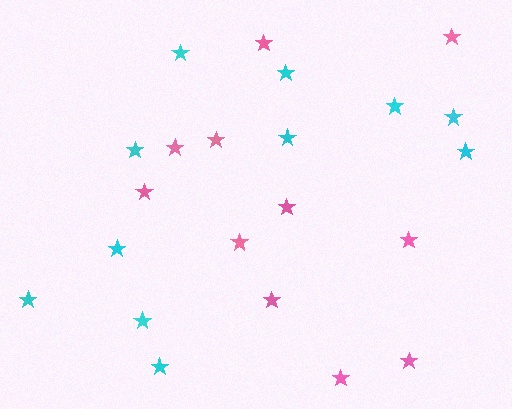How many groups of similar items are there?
There are 2 groups: one group of pink stars (11) and one group of cyan stars (11).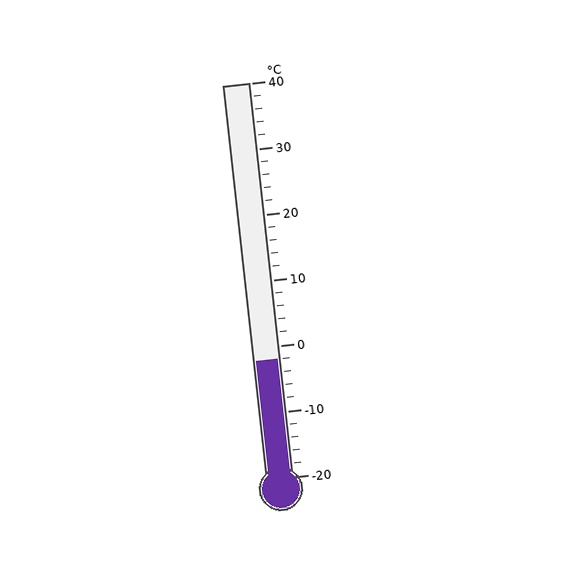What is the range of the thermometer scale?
The thermometer scale ranges from -20°C to 40°C.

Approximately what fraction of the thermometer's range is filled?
The thermometer is filled to approximately 30% of its range.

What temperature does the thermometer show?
The thermometer shows approximately -2°C.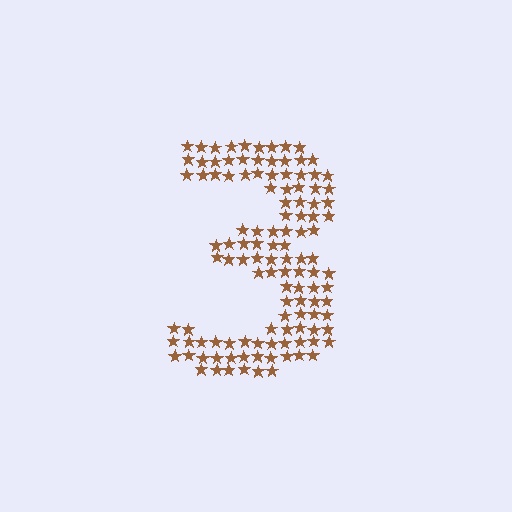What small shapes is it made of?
It is made of small stars.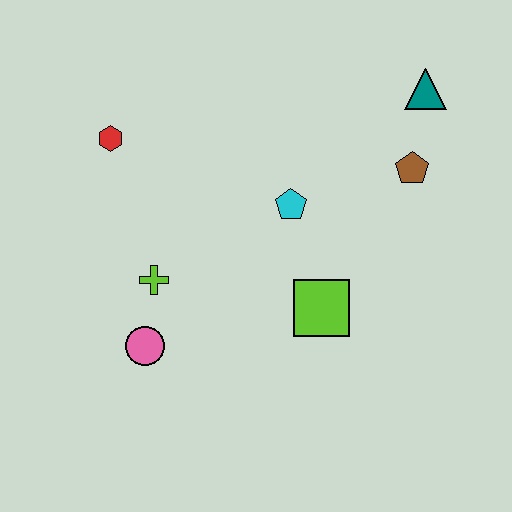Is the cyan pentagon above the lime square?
Yes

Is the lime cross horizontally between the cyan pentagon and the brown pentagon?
No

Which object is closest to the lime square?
The cyan pentagon is closest to the lime square.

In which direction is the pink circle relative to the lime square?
The pink circle is to the left of the lime square.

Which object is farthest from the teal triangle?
The pink circle is farthest from the teal triangle.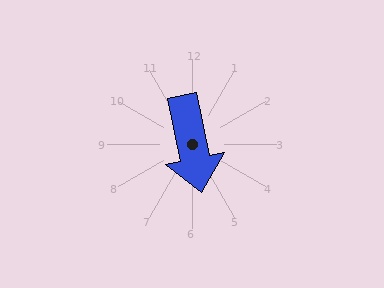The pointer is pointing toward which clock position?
Roughly 6 o'clock.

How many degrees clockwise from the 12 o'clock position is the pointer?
Approximately 169 degrees.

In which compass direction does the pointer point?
South.